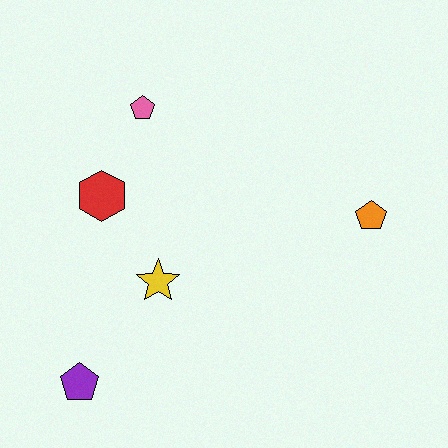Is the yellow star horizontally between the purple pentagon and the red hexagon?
No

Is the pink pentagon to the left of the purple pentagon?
No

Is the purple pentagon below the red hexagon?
Yes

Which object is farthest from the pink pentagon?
The purple pentagon is farthest from the pink pentagon.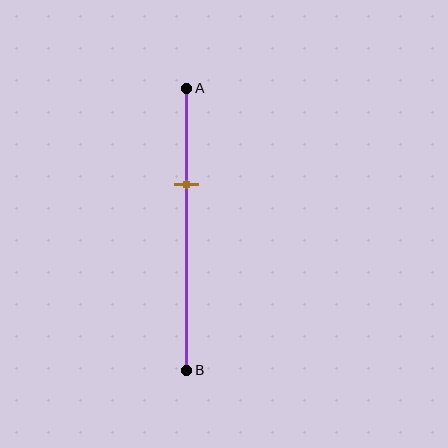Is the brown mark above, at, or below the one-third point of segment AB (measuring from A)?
The brown mark is approximately at the one-third point of segment AB.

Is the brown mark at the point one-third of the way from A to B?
Yes, the mark is approximately at the one-third point.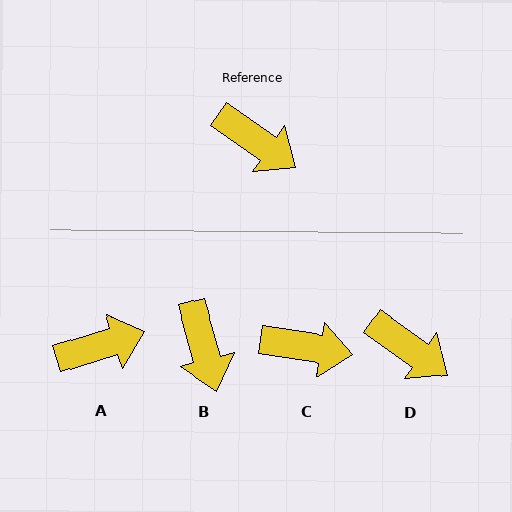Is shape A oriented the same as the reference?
No, it is off by about 52 degrees.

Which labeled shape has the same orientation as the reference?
D.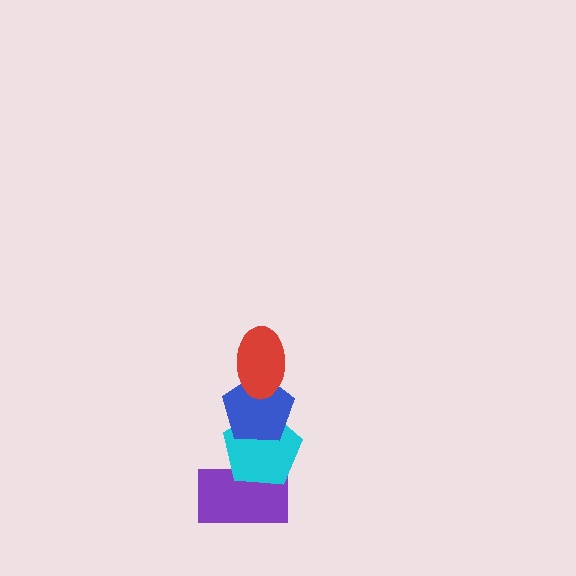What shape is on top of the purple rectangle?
The cyan pentagon is on top of the purple rectangle.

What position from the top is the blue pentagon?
The blue pentagon is 2nd from the top.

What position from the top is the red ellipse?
The red ellipse is 1st from the top.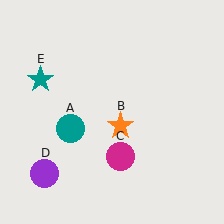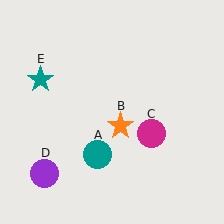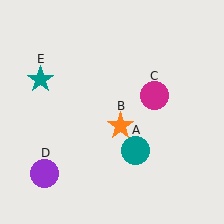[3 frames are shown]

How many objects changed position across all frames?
2 objects changed position: teal circle (object A), magenta circle (object C).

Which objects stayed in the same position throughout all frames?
Orange star (object B) and purple circle (object D) and teal star (object E) remained stationary.